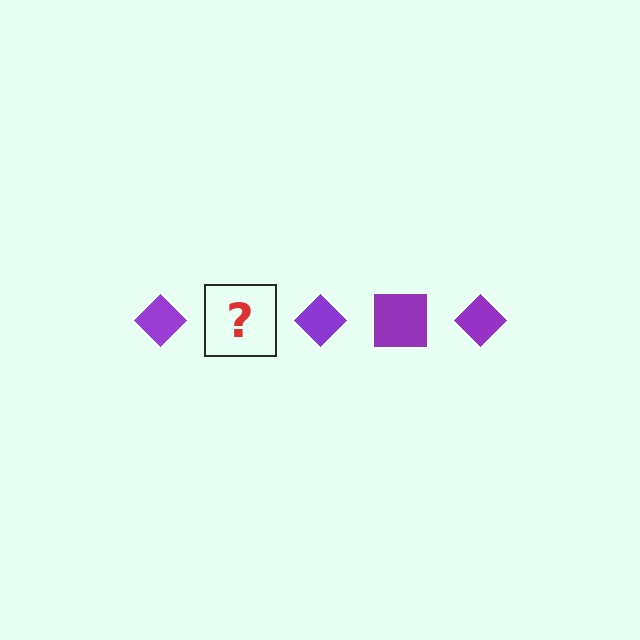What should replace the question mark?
The question mark should be replaced with a purple square.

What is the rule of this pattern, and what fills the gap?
The rule is that the pattern cycles through diamond, square shapes in purple. The gap should be filled with a purple square.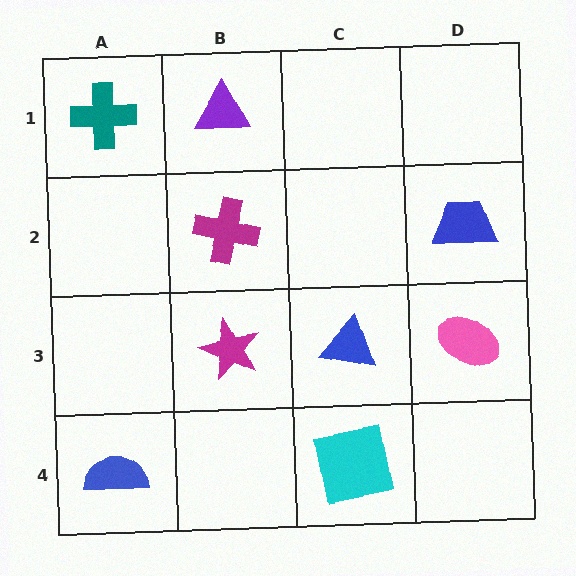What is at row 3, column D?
A pink ellipse.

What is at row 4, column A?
A blue semicircle.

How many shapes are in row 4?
2 shapes.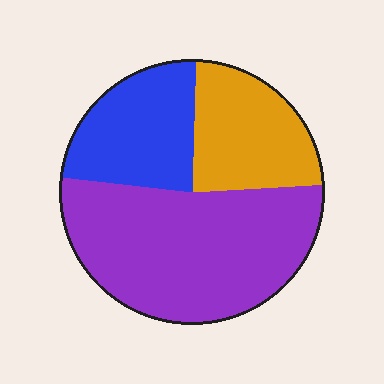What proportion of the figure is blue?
Blue takes up about one quarter (1/4) of the figure.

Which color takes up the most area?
Purple, at roughly 55%.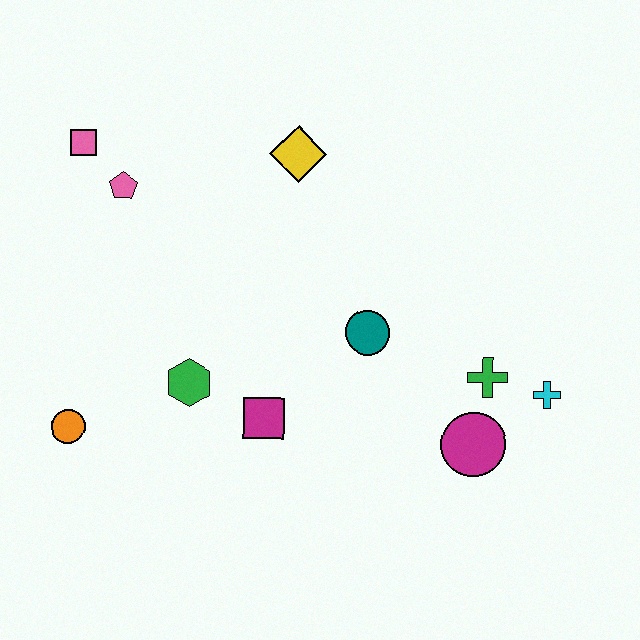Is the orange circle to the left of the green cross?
Yes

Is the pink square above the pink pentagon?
Yes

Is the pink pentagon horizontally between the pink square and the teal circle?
Yes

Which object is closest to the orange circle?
The green hexagon is closest to the orange circle.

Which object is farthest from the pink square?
The cyan cross is farthest from the pink square.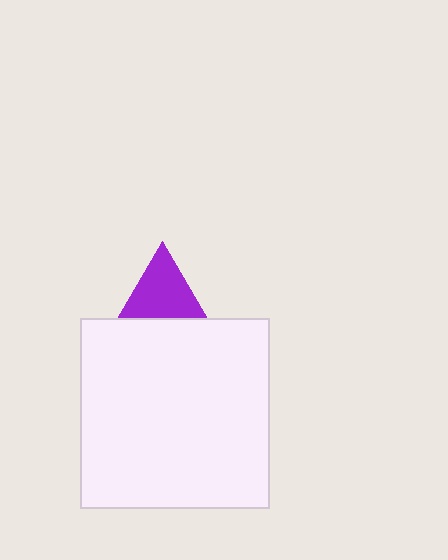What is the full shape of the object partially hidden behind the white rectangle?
The partially hidden object is a purple triangle.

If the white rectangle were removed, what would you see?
You would see the complete purple triangle.